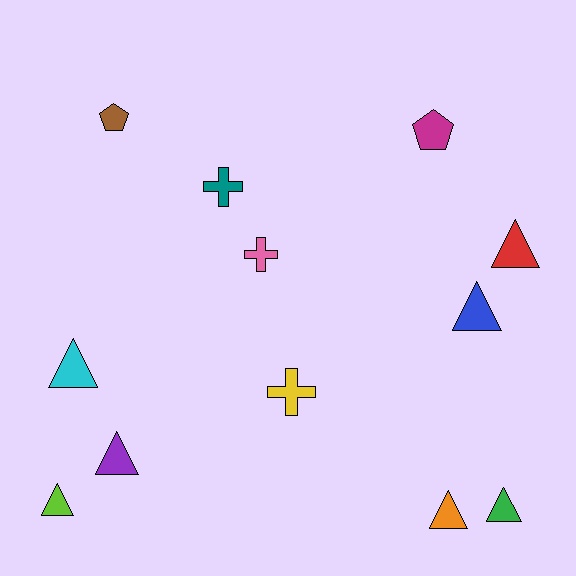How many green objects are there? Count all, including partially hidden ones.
There is 1 green object.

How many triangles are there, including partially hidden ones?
There are 7 triangles.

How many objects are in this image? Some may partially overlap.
There are 12 objects.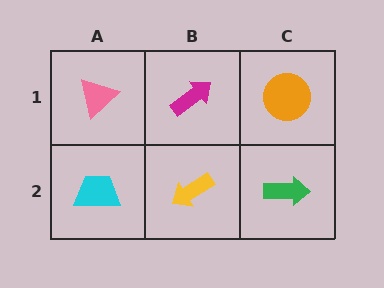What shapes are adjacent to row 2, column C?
An orange circle (row 1, column C), a yellow arrow (row 2, column B).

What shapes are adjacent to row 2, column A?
A pink triangle (row 1, column A), a yellow arrow (row 2, column B).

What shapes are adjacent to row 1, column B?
A yellow arrow (row 2, column B), a pink triangle (row 1, column A), an orange circle (row 1, column C).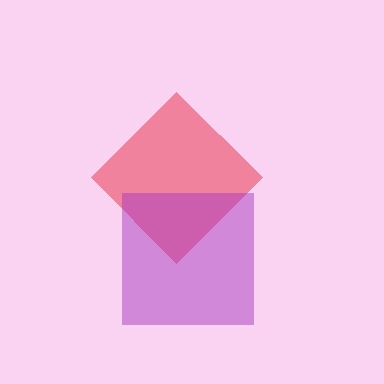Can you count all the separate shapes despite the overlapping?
Yes, there are 2 separate shapes.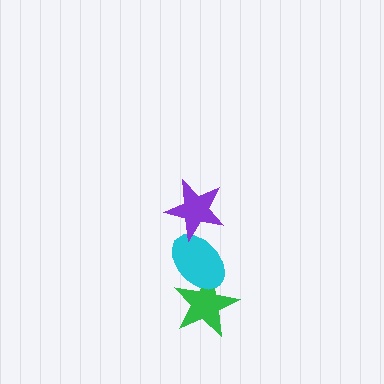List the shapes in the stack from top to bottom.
From top to bottom: the purple star, the cyan ellipse, the green star.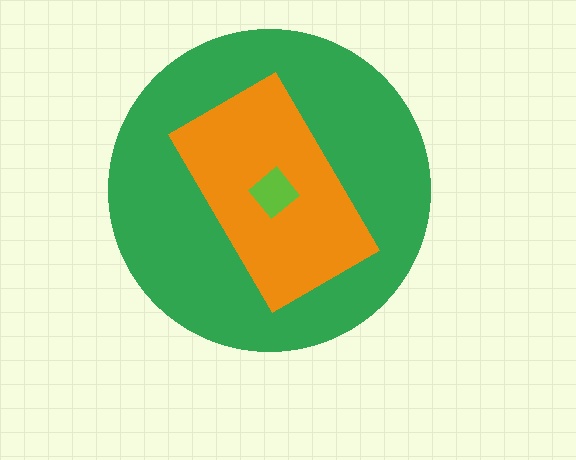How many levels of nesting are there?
3.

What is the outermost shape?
The green circle.